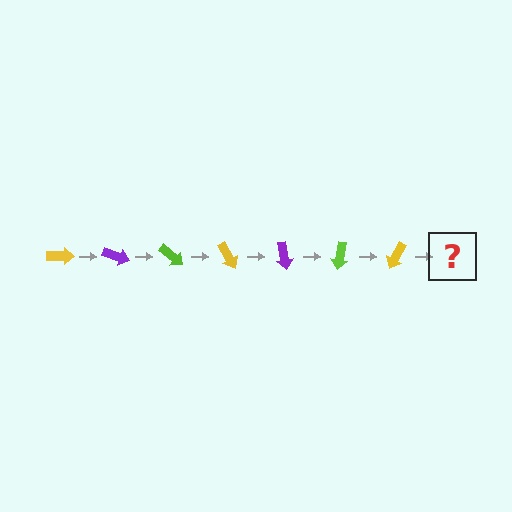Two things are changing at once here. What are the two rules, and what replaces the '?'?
The two rules are that it rotates 20 degrees each step and the color cycles through yellow, purple, and lime. The '?' should be a purple arrow, rotated 140 degrees from the start.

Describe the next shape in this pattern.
It should be a purple arrow, rotated 140 degrees from the start.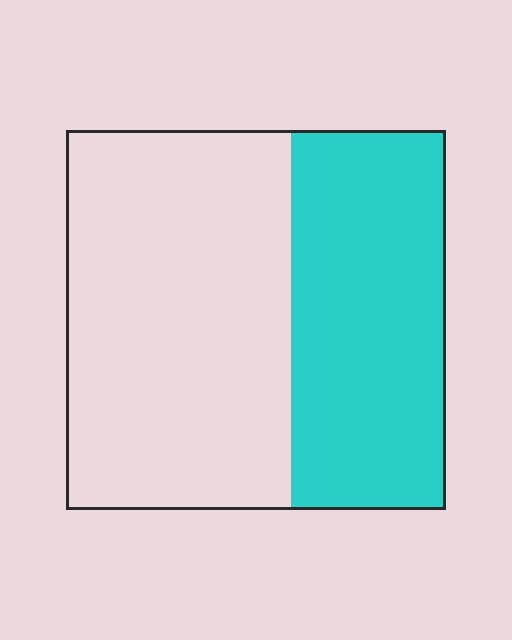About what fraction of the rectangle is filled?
About two fifths (2/5).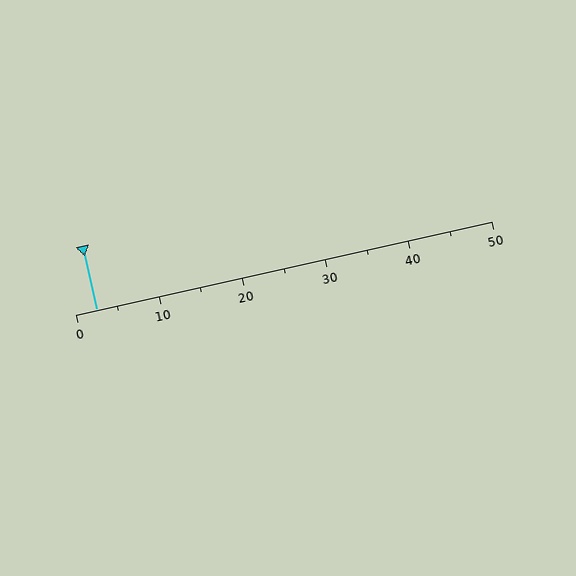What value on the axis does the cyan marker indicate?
The marker indicates approximately 2.5.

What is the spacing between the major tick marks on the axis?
The major ticks are spaced 10 apart.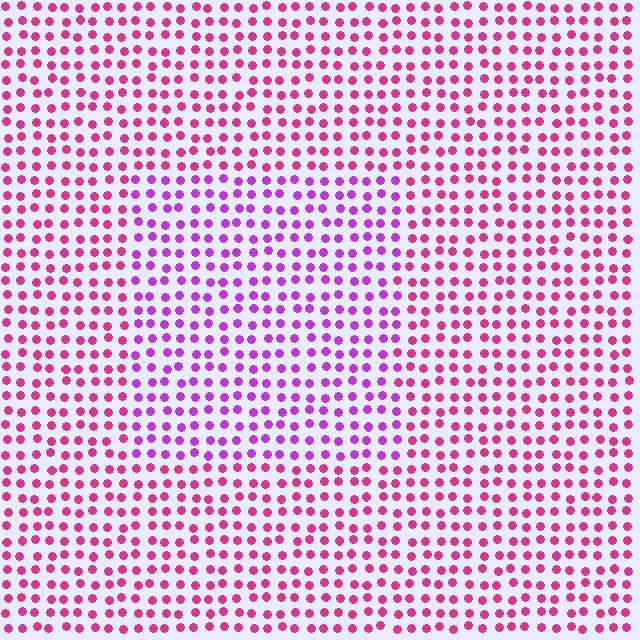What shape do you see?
I see a rectangle.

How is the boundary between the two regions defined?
The boundary is defined purely by a slight shift in hue (about 36 degrees). Spacing, size, and orientation are identical on both sides.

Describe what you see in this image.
The image is filled with small magenta elements in a uniform arrangement. A rectangle-shaped region is visible where the elements are tinted to a slightly different hue, forming a subtle color boundary.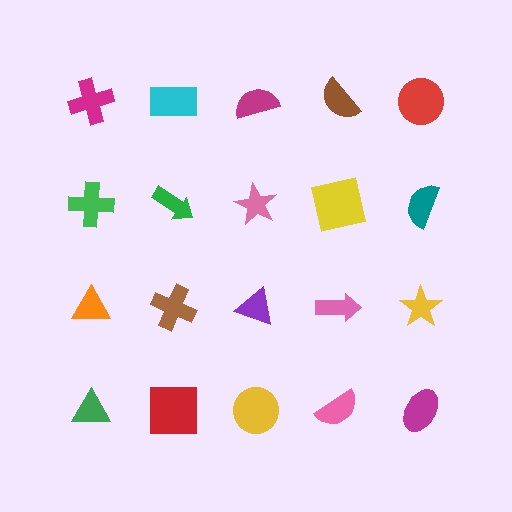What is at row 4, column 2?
A red square.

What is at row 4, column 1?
A green triangle.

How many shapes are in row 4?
5 shapes.